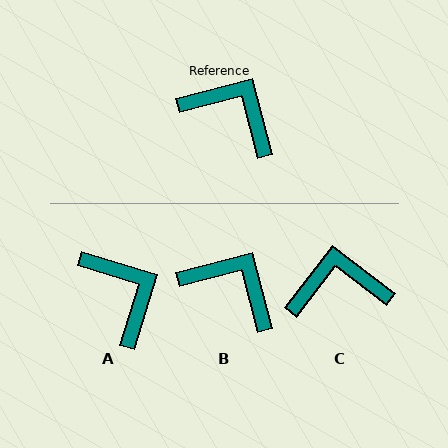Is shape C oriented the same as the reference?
No, it is off by about 38 degrees.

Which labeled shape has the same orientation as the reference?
B.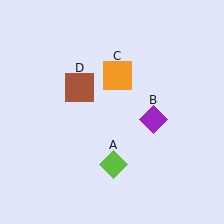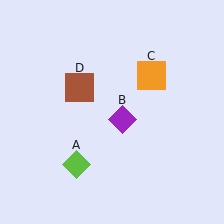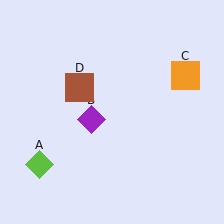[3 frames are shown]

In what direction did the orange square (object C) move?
The orange square (object C) moved right.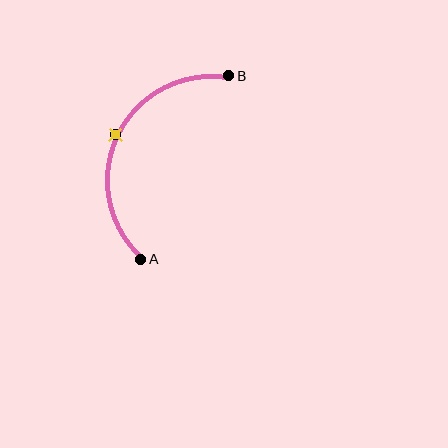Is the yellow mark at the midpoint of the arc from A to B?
Yes. The yellow mark lies on the arc at equal arc-length from both A and B — it is the arc midpoint.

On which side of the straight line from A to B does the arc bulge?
The arc bulges to the left of the straight line connecting A and B.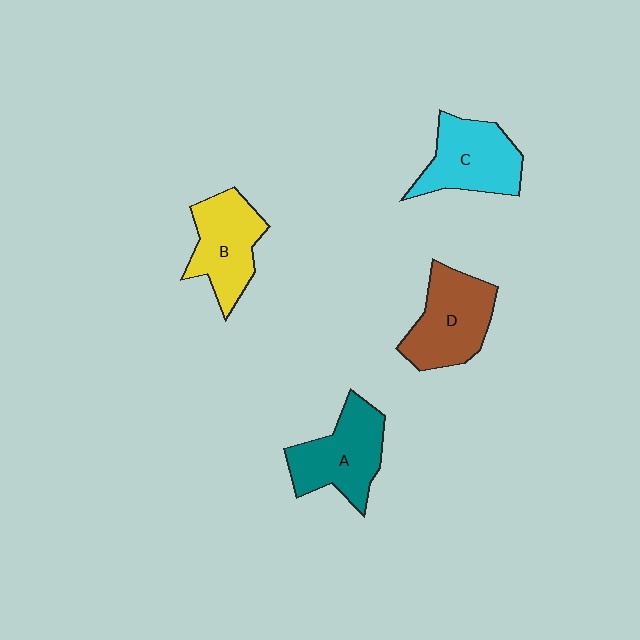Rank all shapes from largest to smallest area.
From largest to smallest: D (brown), A (teal), C (cyan), B (yellow).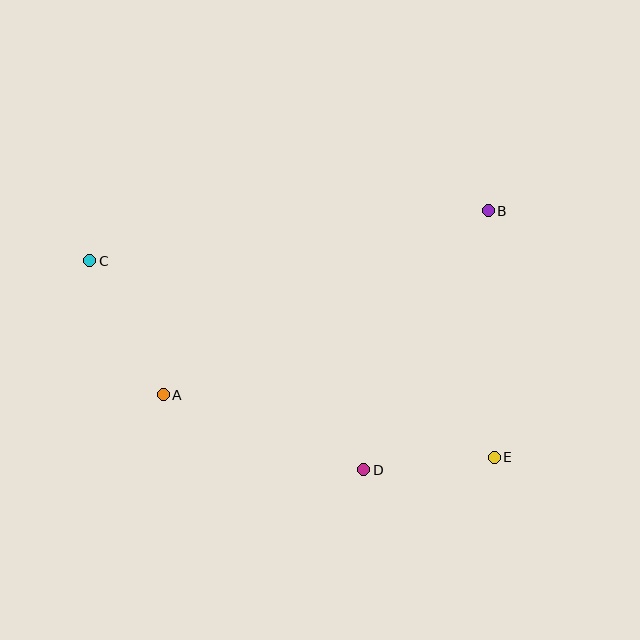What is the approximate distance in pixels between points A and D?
The distance between A and D is approximately 214 pixels.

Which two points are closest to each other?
Points D and E are closest to each other.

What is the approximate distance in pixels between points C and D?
The distance between C and D is approximately 344 pixels.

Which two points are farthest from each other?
Points C and E are farthest from each other.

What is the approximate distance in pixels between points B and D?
The distance between B and D is approximately 287 pixels.